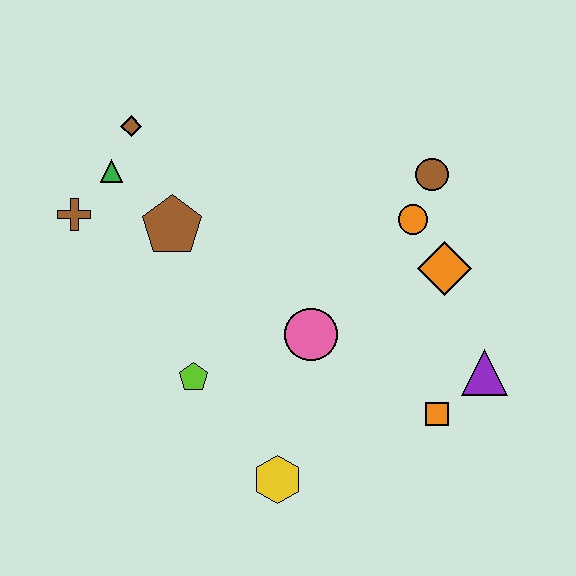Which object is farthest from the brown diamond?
The purple triangle is farthest from the brown diamond.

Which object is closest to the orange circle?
The brown circle is closest to the orange circle.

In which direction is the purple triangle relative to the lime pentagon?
The purple triangle is to the right of the lime pentagon.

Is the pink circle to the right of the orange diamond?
No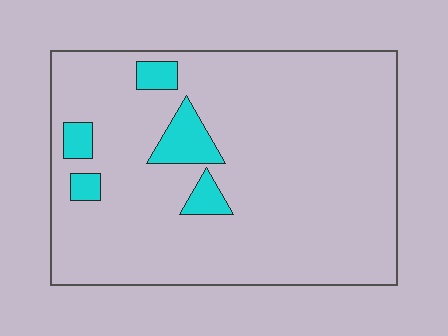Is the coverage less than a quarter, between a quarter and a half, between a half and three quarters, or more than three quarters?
Less than a quarter.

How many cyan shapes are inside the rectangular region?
5.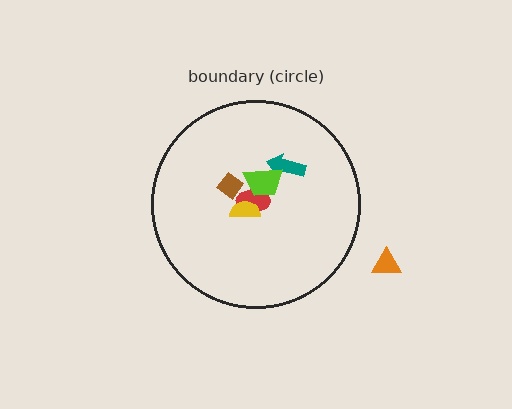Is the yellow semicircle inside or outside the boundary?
Inside.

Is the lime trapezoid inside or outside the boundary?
Inside.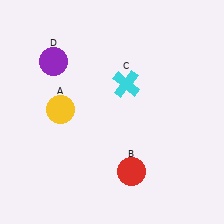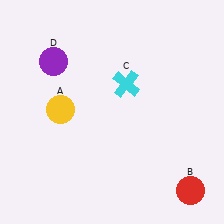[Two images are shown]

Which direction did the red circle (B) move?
The red circle (B) moved right.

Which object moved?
The red circle (B) moved right.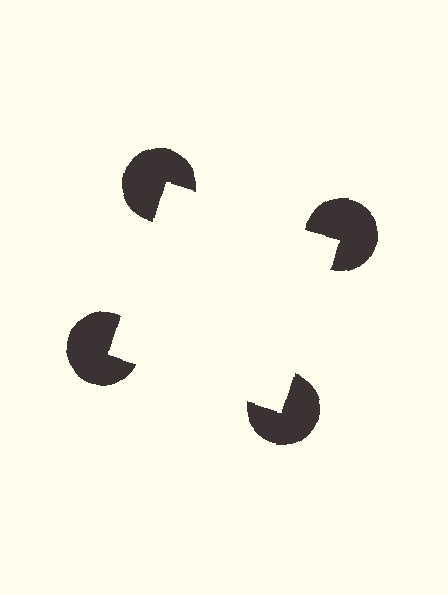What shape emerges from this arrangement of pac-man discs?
An illusory square — its edges are inferred from the aligned wedge cuts in the pac-man discs, not physically drawn.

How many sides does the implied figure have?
4 sides.